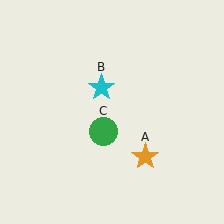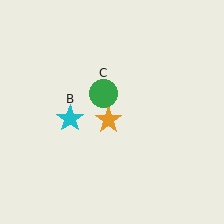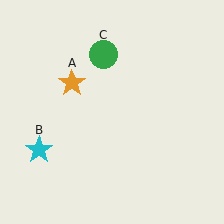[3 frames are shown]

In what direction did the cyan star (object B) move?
The cyan star (object B) moved down and to the left.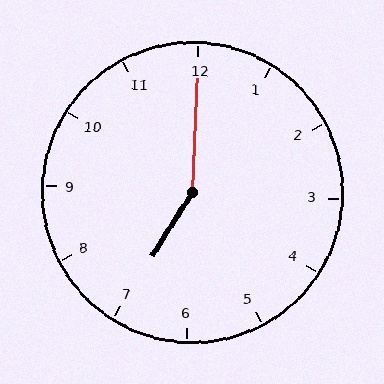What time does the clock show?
7:00.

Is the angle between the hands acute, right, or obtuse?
It is obtuse.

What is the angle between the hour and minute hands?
Approximately 150 degrees.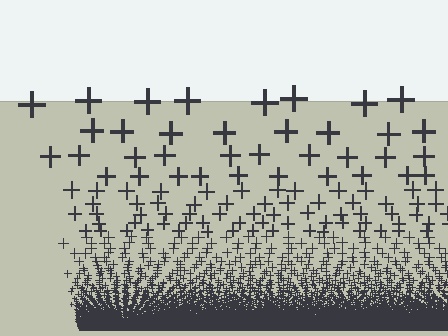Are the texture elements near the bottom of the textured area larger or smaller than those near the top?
Smaller. The gradient is inverted — elements near the bottom are smaller and denser.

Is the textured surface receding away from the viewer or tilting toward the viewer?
The surface appears to tilt toward the viewer. Texture elements get larger and sparser toward the top.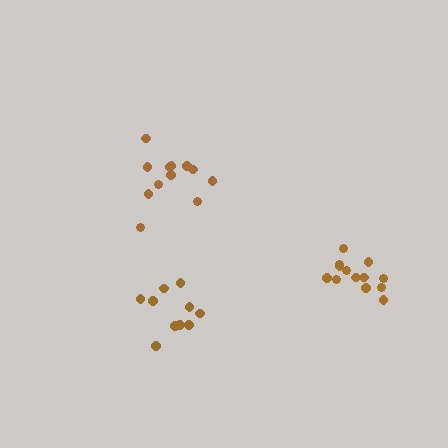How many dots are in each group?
Group 1: 13 dots, Group 2: 12 dots, Group 3: 10 dots (35 total).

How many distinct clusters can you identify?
There are 3 distinct clusters.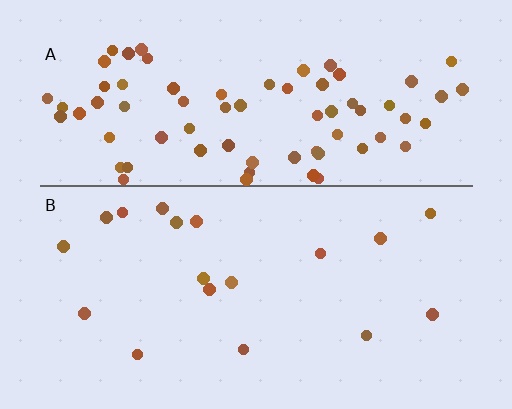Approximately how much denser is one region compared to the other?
Approximately 4.1× — region A over region B.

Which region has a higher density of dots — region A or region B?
A (the top).